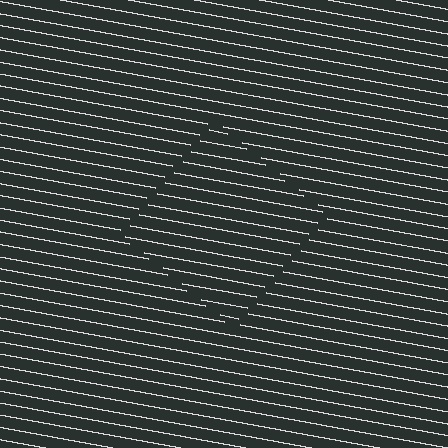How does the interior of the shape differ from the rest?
The interior of the shape contains the same grating, shifted by half a period — the contour is defined by the phase discontinuity where line-ends from the inner and outer gratings abut.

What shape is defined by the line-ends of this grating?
An illusory square. The interior of the shape contains the same grating, shifted by half a period — the contour is defined by the phase discontinuity where line-ends from the inner and outer gratings abut.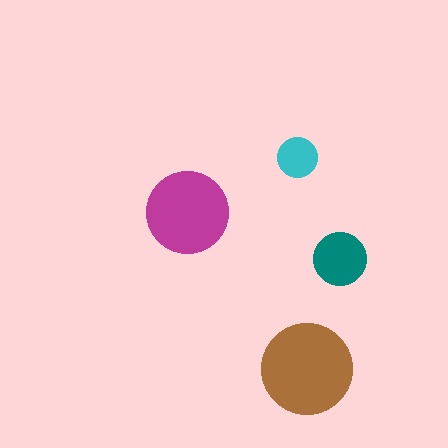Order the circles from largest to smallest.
the brown one, the magenta one, the teal one, the cyan one.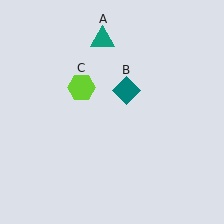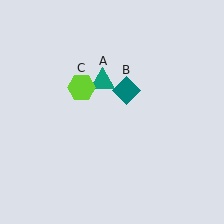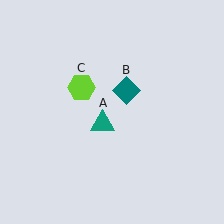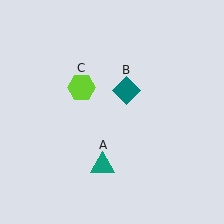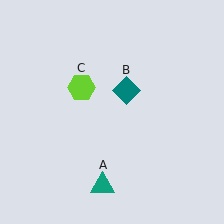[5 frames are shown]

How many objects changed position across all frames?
1 object changed position: teal triangle (object A).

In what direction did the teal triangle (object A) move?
The teal triangle (object A) moved down.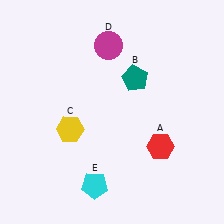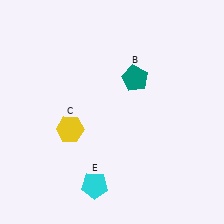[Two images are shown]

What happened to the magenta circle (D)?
The magenta circle (D) was removed in Image 2. It was in the top-left area of Image 1.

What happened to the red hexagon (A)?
The red hexagon (A) was removed in Image 2. It was in the bottom-right area of Image 1.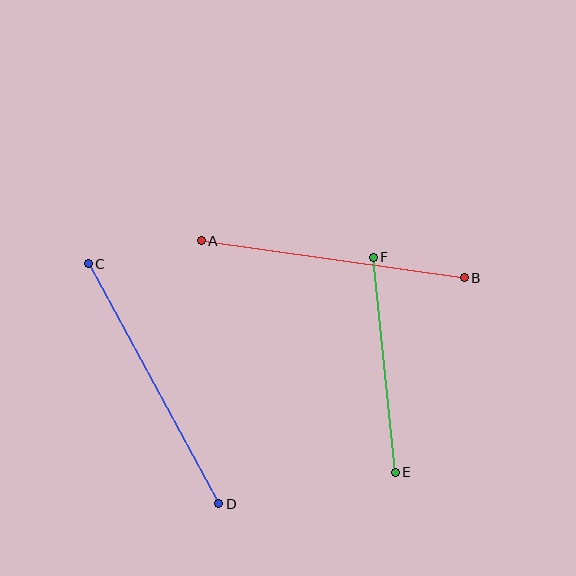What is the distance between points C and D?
The distance is approximately 273 pixels.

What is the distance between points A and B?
The distance is approximately 266 pixels.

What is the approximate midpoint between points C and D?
The midpoint is at approximately (154, 384) pixels.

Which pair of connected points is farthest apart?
Points C and D are farthest apart.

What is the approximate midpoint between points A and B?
The midpoint is at approximately (333, 259) pixels.